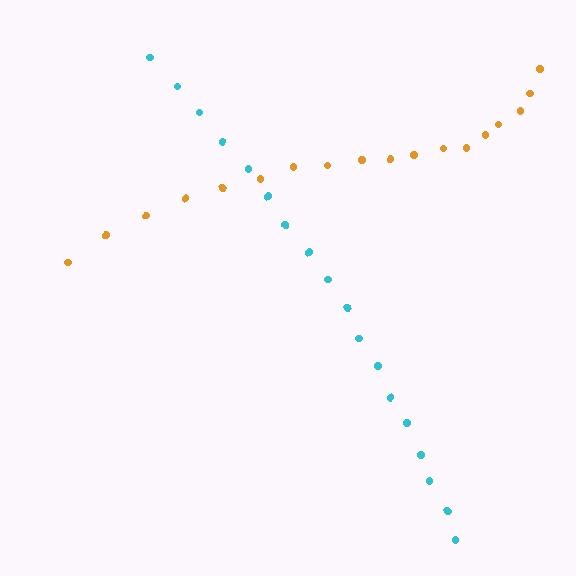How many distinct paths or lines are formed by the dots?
There are 2 distinct paths.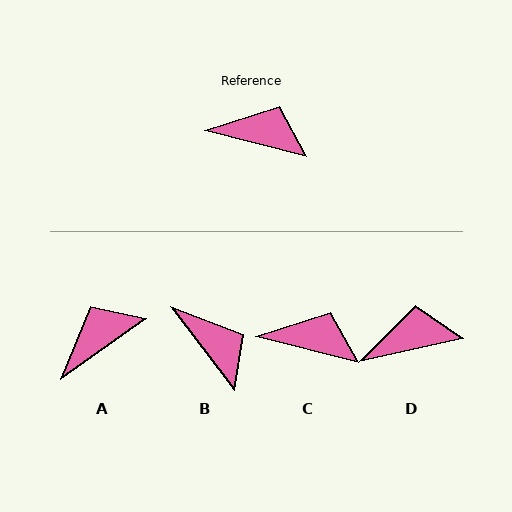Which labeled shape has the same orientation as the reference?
C.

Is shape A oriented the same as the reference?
No, it is off by about 50 degrees.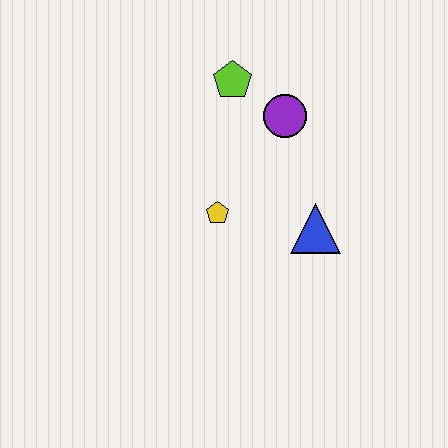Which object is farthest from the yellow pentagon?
The lime pentagon is farthest from the yellow pentagon.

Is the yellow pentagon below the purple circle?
Yes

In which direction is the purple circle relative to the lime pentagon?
The purple circle is to the right of the lime pentagon.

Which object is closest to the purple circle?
The lime pentagon is closest to the purple circle.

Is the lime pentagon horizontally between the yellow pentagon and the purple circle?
Yes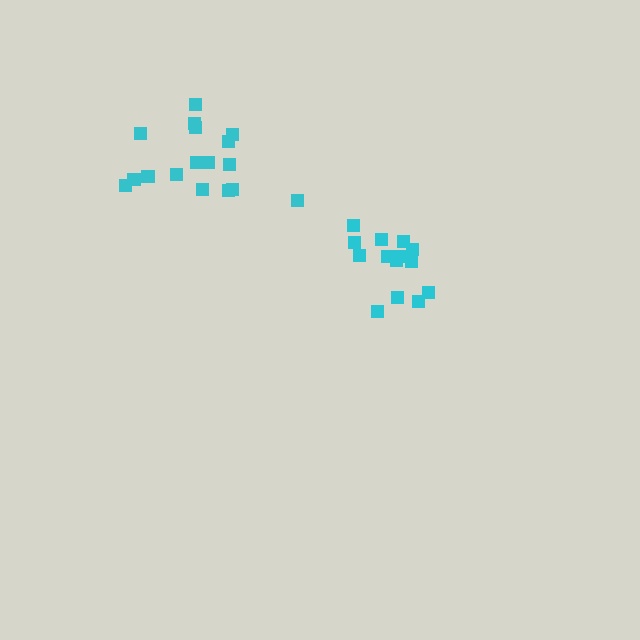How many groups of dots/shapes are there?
There are 2 groups.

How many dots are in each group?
Group 1: 14 dots, Group 2: 17 dots (31 total).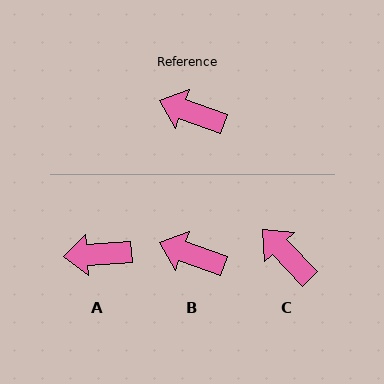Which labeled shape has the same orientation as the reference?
B.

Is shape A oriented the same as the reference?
No, it is off by about 24 degrees.